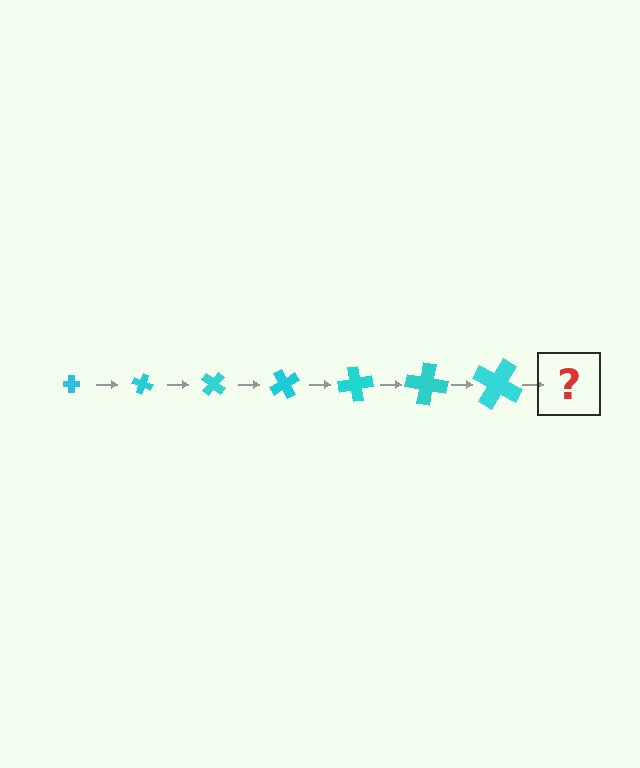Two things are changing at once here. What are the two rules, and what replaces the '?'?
The two rules are that the cross grows larger each step and it rotates 20 degrees each step. The '?' should be a cross, larger than the previous one and rotated 140 degrees from the start.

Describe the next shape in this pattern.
It should be a cross, larger than the previous one and rotated 140 degrees from the start.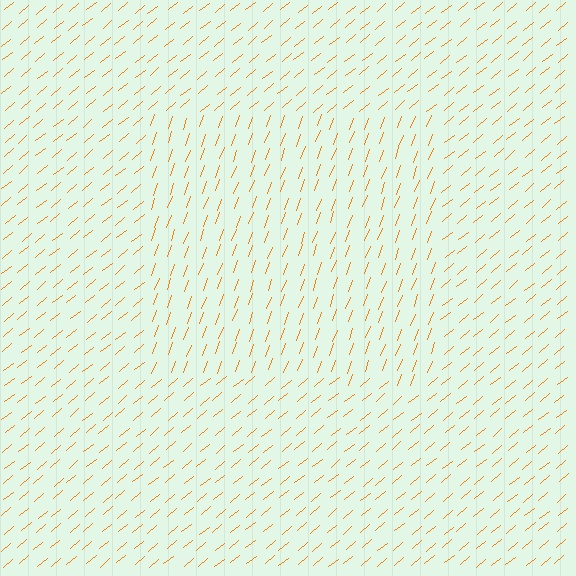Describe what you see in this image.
The image is filled with small orange line segments. A rectangle region in the image has lines oriented differently from the surrounding lines, creating a visible texture boundary.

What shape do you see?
I see a rectangle.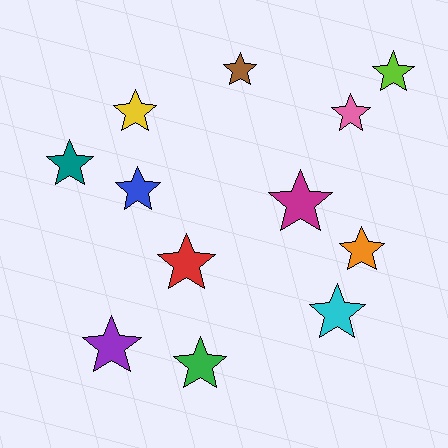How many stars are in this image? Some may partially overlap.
There are 12 stars.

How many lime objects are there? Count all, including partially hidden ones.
There is 1 lime object.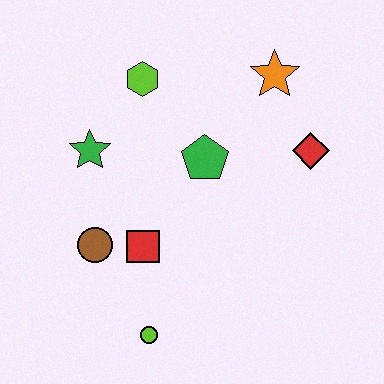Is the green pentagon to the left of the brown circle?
No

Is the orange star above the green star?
Yes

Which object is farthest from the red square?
The orange star is farthest from the red square.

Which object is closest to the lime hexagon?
The green star is closest to the lime hexagon.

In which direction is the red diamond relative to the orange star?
The red diamond is below the orange star.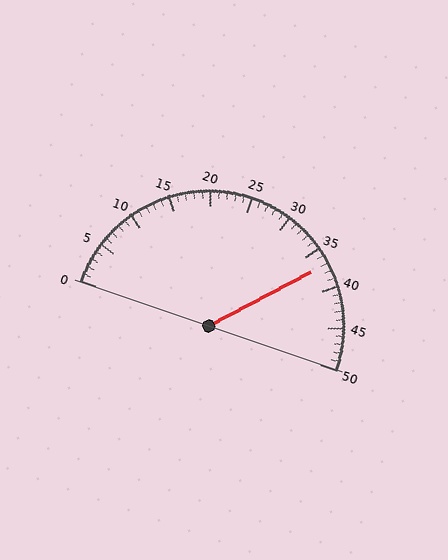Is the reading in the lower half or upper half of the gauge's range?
The reading is in the upper half of the range (0 to 50).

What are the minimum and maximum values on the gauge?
The gauge ranges from 0 to 50.